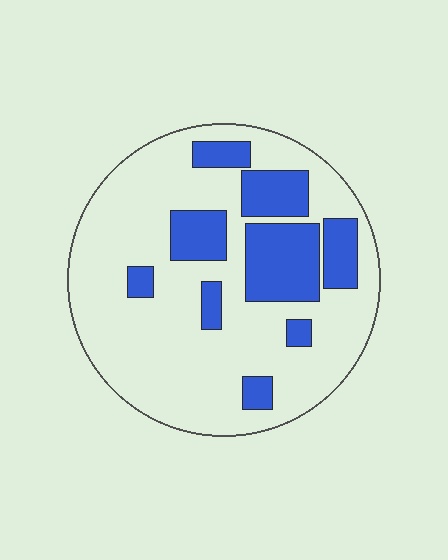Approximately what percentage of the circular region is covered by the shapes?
Approximately 25%.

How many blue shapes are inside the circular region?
9.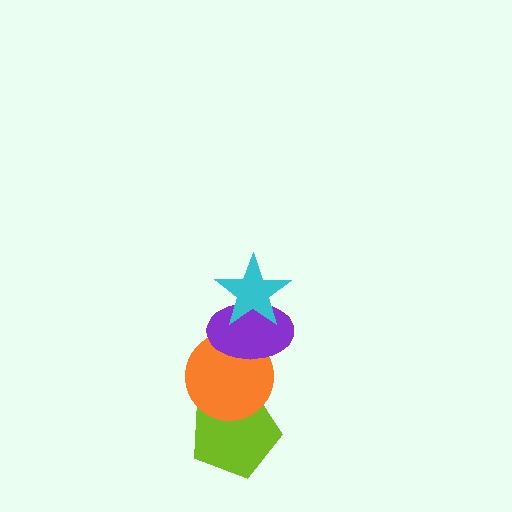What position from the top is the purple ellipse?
The purple ellipse is 2nd from the top.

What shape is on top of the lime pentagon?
The orange circle is on top of the lime pentagon.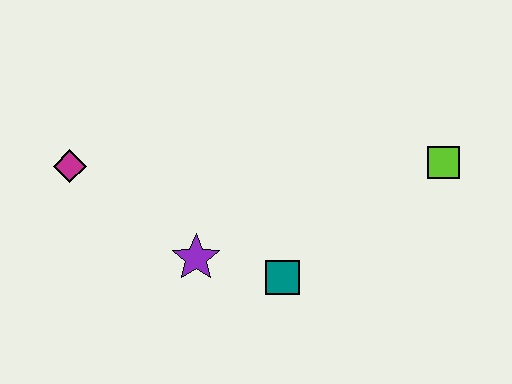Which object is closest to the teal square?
The purple star is closest to the teal square.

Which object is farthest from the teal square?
The magenta diamond is farthest from the teal square.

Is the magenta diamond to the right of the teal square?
No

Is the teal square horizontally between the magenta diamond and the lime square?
Yes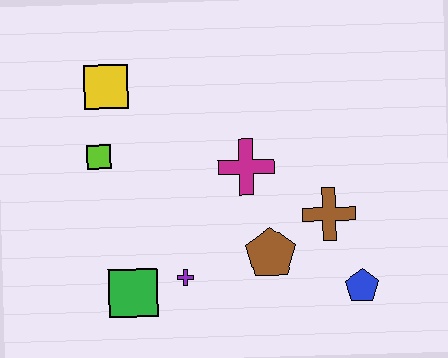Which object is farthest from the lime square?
The blue pentagon is farthest from the lime square.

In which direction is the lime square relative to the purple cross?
The lime square is above the purple cross.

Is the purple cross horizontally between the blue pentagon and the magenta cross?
No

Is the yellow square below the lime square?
No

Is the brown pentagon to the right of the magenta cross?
Yes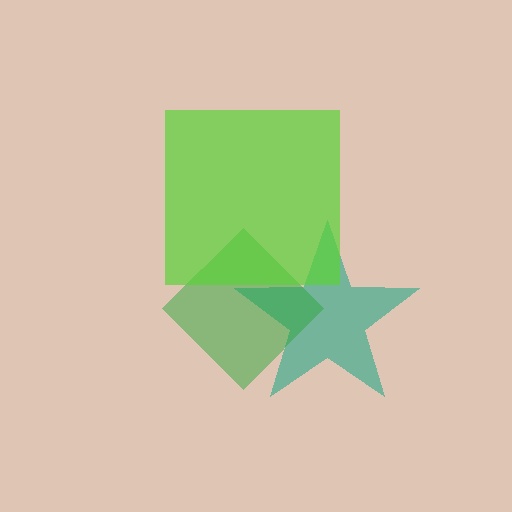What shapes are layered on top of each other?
The layered shapes are: a teal star, a green diamond, a lime square.